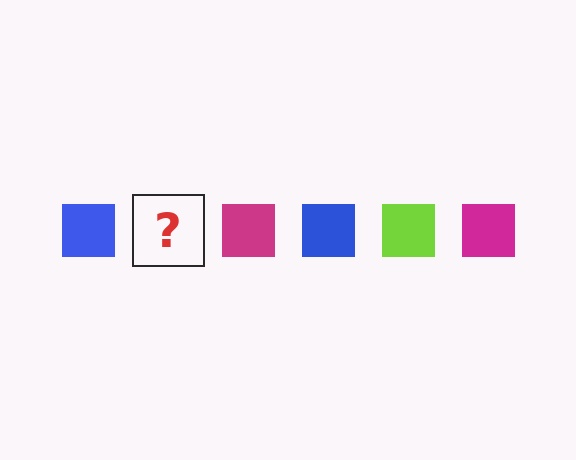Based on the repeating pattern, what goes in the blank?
The blank should be a lime square.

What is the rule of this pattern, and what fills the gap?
The rule is that the pattern cycles through blue, lime, magenta squares. The gap should be filled with a lime square.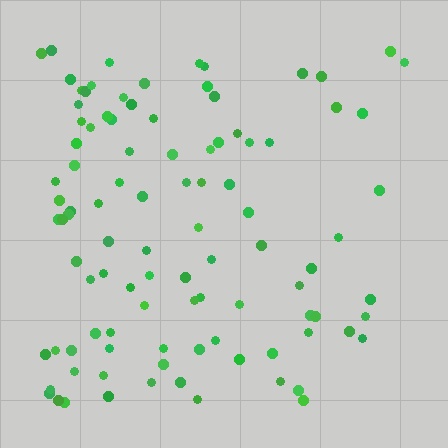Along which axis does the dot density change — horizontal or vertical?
Horizontal.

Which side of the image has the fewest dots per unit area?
The right.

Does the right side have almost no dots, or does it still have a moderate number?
Still a moderate number, just noticeably fewer than the left.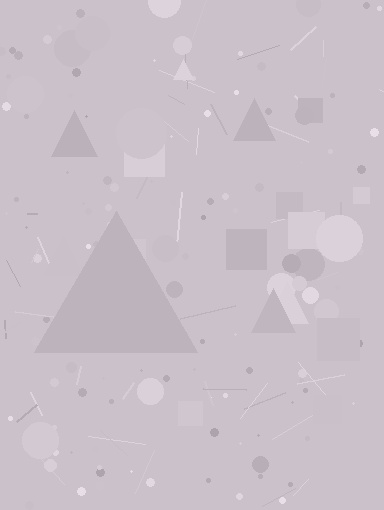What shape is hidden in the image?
A triangle is hidden in the image.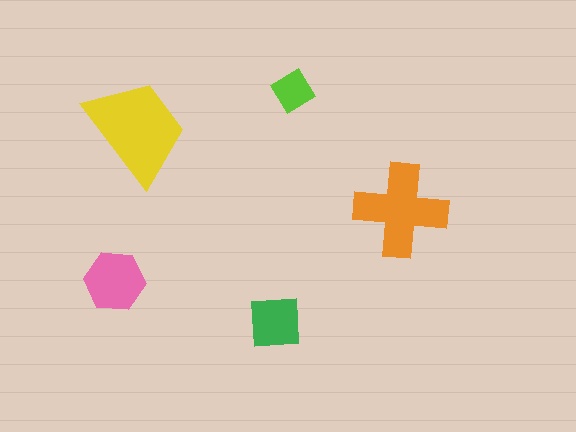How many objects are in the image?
There are 5 objects in the image.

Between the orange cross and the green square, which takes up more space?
The orange cross.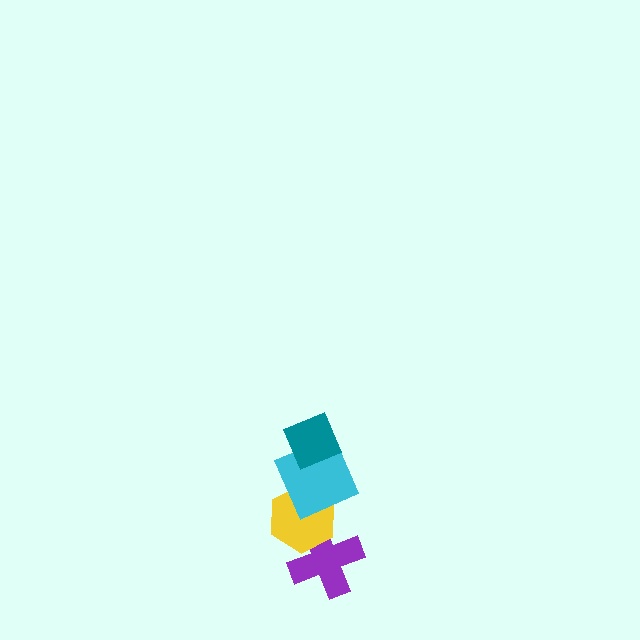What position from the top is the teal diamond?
The teal diamond is 1st from the top.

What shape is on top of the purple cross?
The yellow hexagon is on top of the purple cross.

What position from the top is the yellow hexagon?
The yellow hexagon is 3rd from the top.